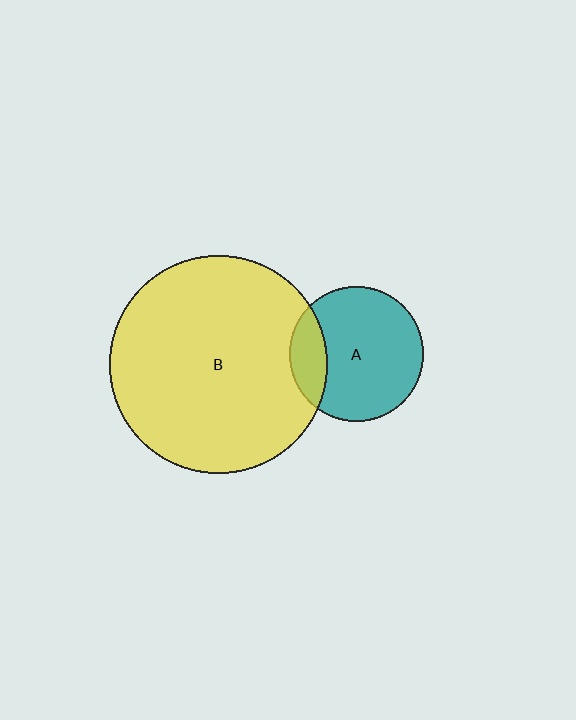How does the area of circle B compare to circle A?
Approximately 2.6 times.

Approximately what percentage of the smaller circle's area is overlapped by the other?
Approximately 20%.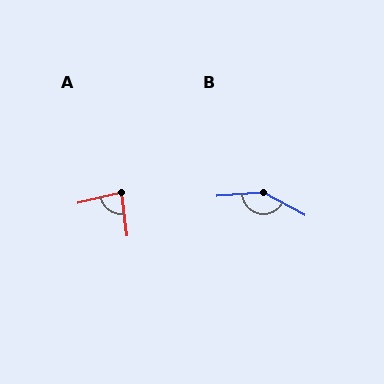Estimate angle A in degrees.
Approximately 84 degrees.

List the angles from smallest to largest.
A (84°), B (147°).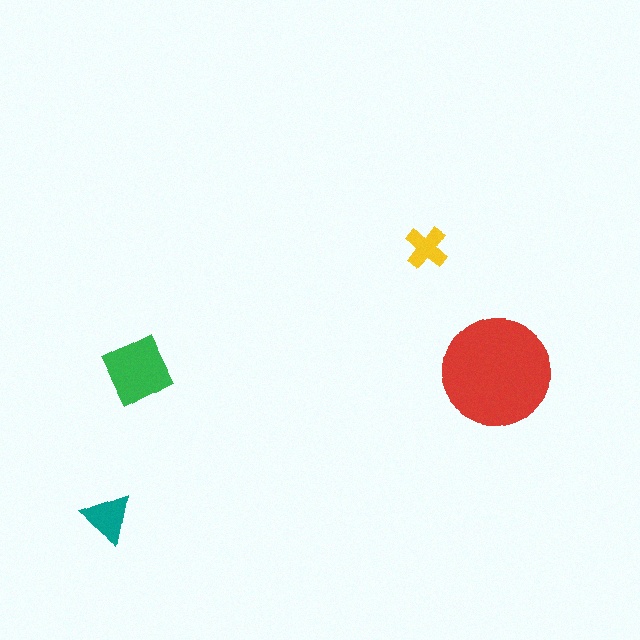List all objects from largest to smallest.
The red circle, the green diamond, the teal triangle, the yellow cross.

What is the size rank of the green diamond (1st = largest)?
2nd.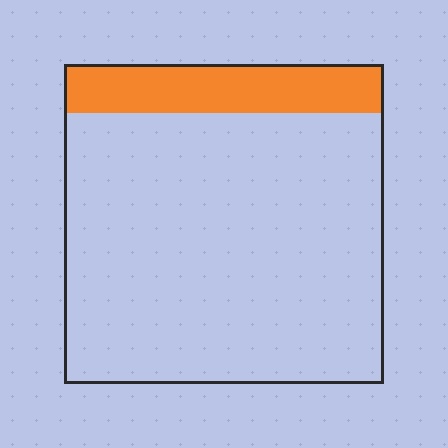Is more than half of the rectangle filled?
No.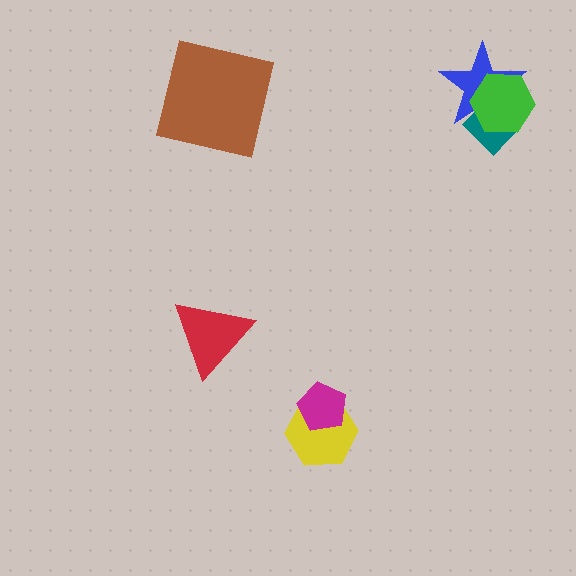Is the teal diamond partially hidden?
Yes, it is partially covered by another shape.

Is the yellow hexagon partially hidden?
Yes, it is partially covered by another shape.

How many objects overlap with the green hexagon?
2 objects overlap with the green hexagon.